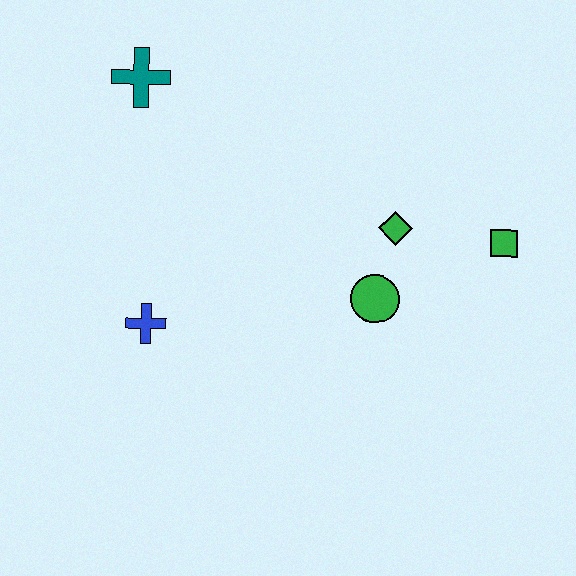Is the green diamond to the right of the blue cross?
Yes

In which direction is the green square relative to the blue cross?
The green square is to the right of the blue cross.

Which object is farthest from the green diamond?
The teal cross is farthest from the green diamond.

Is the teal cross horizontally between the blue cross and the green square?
No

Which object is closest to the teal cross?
The blue cross is closest to the teal cross.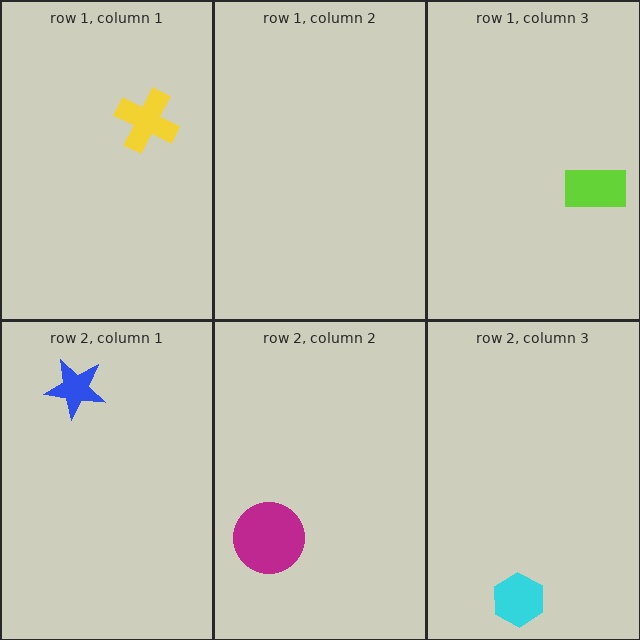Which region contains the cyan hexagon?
The row 2, column 3 region.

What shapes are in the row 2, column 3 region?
The cyan hexagon.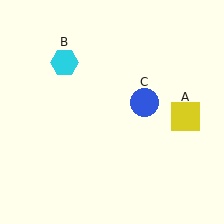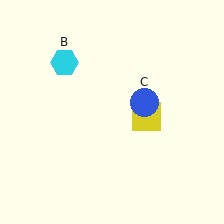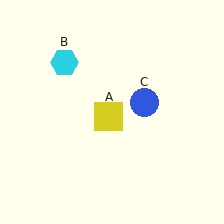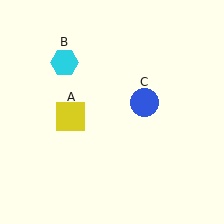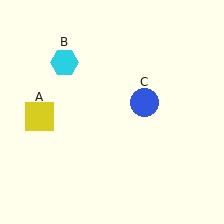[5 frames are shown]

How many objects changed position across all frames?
1 object changed position: yellow square (object A).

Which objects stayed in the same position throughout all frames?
Cyan hexagon (object B) and blue circle (object C) remained stationary.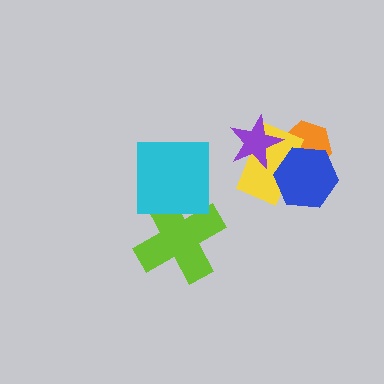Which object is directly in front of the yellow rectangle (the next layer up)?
The blue hexagon is directly in front of the yellow rectangle.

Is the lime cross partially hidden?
Yes, it is partially covered by another shape.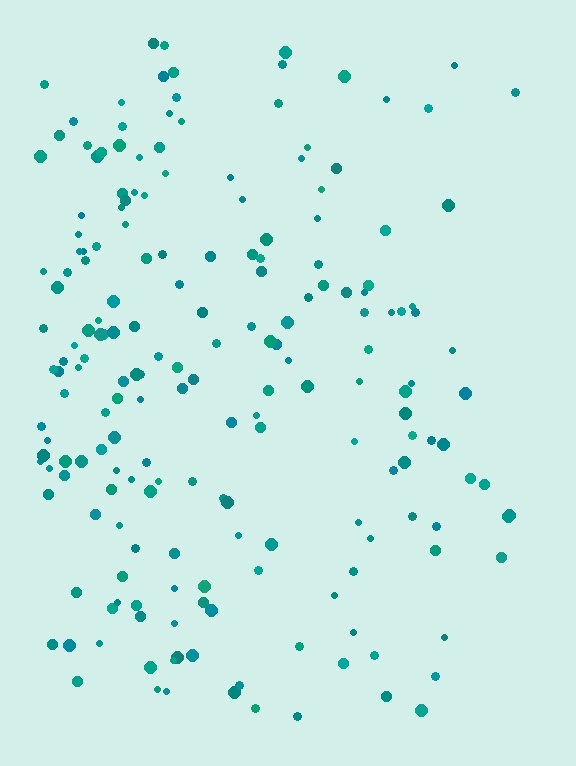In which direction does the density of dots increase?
From right to left, with the left side densest.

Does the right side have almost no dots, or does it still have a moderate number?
Still a moderate number, just noticeably fewer than the left.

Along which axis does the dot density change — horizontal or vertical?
Horizontal.